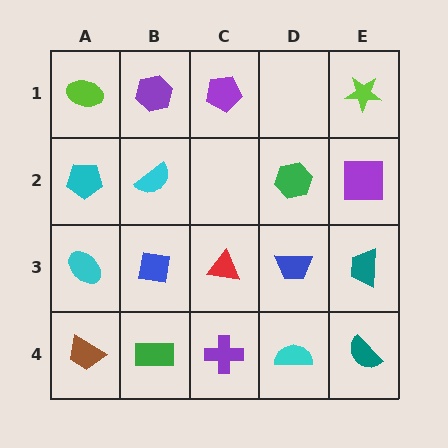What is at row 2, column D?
A green hexagon.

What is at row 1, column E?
A lime star.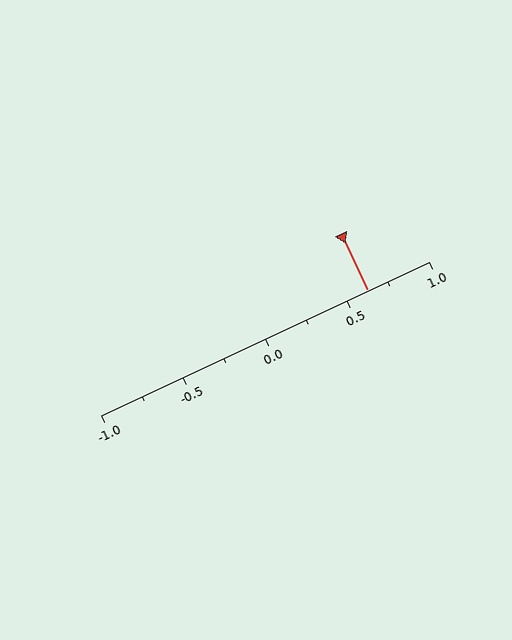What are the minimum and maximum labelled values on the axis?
The axis runs from -1.0 to 1.0.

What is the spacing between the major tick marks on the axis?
The major ticks are spaced 0.5 apart.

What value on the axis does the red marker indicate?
The marker indicates approximately 0.62.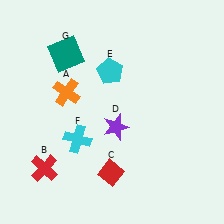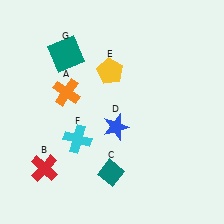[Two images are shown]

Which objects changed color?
C changed from red to teal. D changed from purple to blue. E changed from cyan to yellow.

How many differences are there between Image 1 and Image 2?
There are 3 differences between the two images.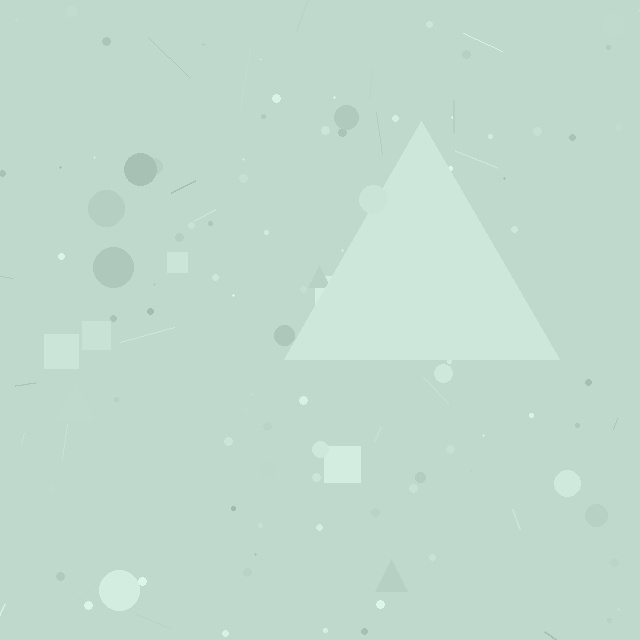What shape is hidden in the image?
A triangle is hidden in the image.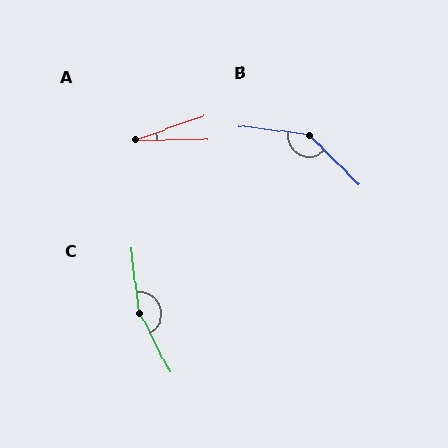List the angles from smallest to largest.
A (20°), B (142°), C (160°).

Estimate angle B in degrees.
Approximately 142 degrees.